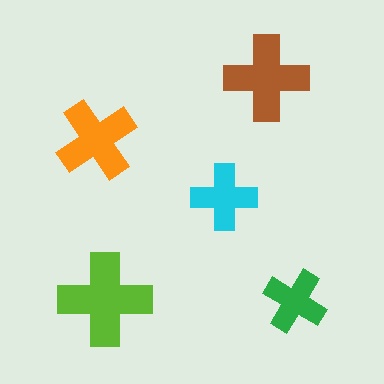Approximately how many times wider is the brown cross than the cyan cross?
About 1.5 times wider.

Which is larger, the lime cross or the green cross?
The lime one.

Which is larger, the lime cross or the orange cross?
The lime one.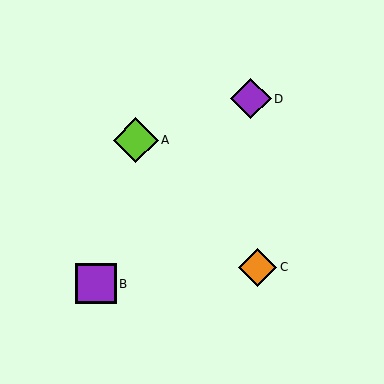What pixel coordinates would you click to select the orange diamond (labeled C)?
Click at (257, 267) to select the orange diamond C.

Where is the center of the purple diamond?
The center of the purple diamond is at (251, 99).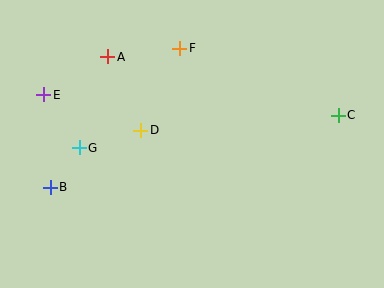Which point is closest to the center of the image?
Point D at (141, 130) is closest to the center.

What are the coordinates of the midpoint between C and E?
The midpoint between C and E is at (191, 105).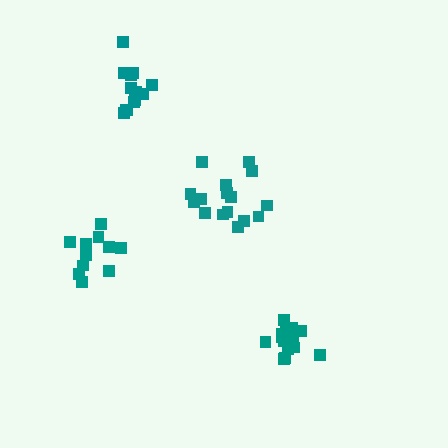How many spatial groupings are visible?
There are 4 spatial groupings.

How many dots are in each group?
Group 1: 16 dots, Group 2: 12 dots, Group 3: 13 dots, Group 4: 14 dots (55 total).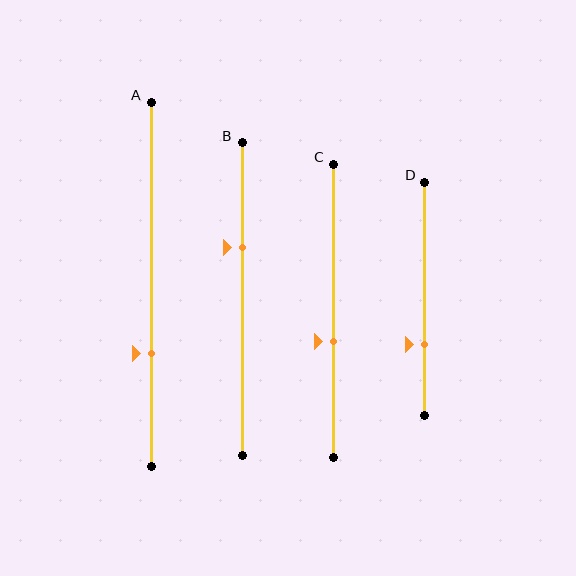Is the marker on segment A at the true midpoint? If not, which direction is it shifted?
No, the marker on segment A is shifted downward by about 19% of the segment length.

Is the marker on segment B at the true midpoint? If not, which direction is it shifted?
No, the marker on segment B is shifted upward by about 17% of the segment length.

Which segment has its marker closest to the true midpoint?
Segment C has its marker closest to the true midpoint.